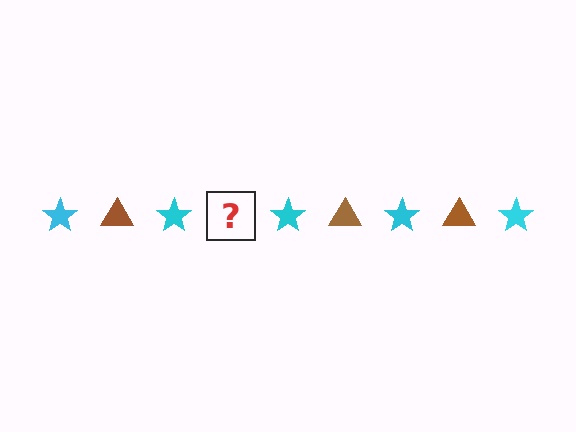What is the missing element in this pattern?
The missing element is a brown triangle.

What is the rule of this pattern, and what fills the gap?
The rule is that the pattern alternates between cyan star and brown triangle. The gap should be filled with a brown triangle.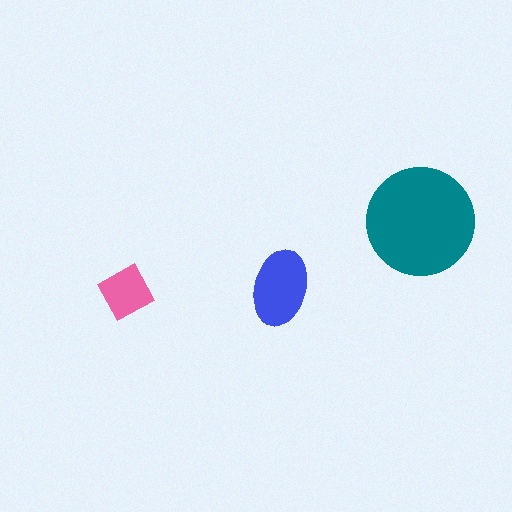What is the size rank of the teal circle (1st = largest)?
1st.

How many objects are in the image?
There are 3 objects in the image.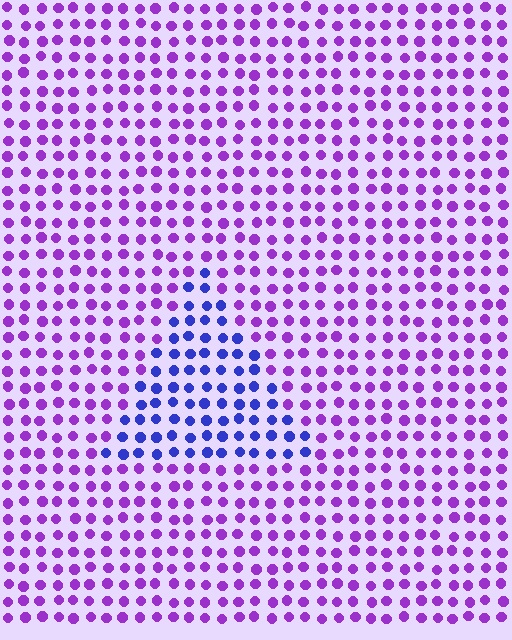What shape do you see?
I see a triangle.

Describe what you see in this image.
The image is filled with small purple elements in a uniform arrangement. A triangle-shaped region is visible where the elements are tinted to a slightly different hue, forming a subtle color boundary.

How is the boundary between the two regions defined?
The boundary is defined purely by a slight shift in hue (about 44 degrees). Spacing, size, and orientation are identical on both sides.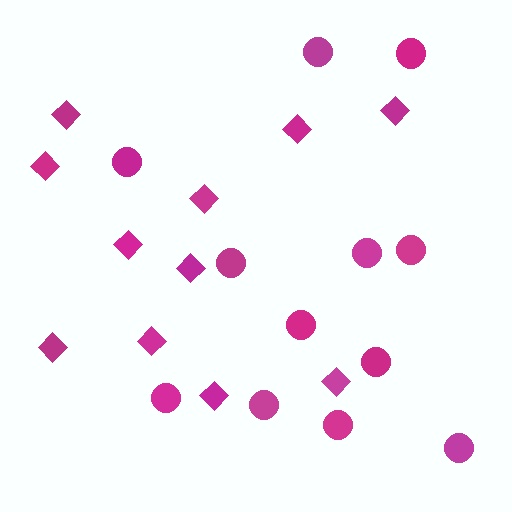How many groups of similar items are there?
There are 2 groups: one group of diamonds (11) and one group of circles (12).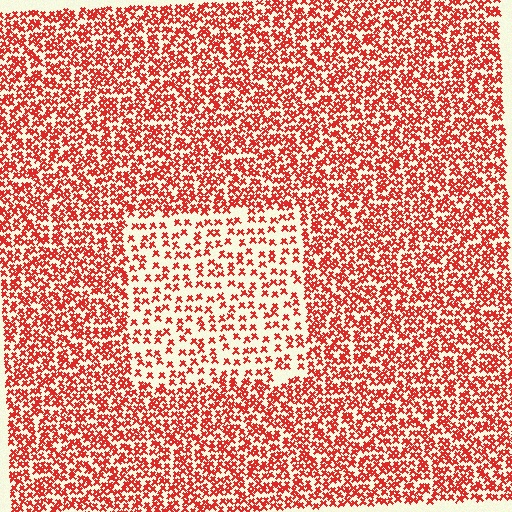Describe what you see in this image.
The image contains small red elements arranged at two different densities. A rectangle-shaped region is visible where the elements are less densely packed than the surrounding area.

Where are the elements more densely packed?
The elements are more densely packed outside the rectangle boundary.